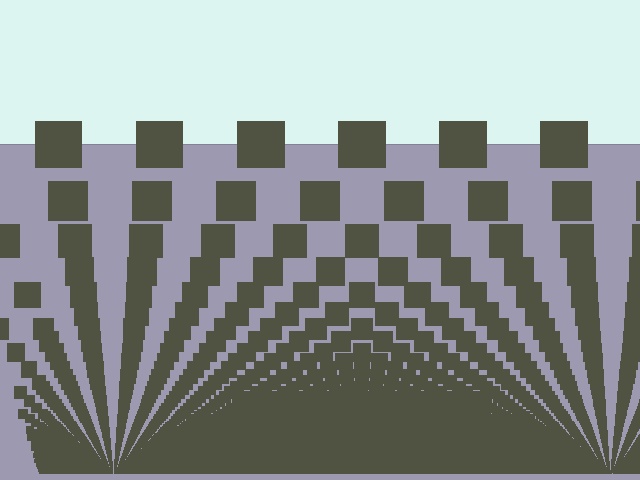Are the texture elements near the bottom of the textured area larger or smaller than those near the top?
Smaller. The gradient is inverted — elements near the bottom are smaller and denser.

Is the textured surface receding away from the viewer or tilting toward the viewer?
The surface appears to tilt toward the viewer. Texture elements get larger and sparser toward the top.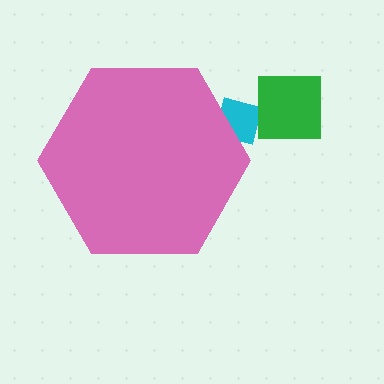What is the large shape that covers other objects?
A pink hexagon.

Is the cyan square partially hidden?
Yes, the cyan square is partially hidden behind the pink hexagon.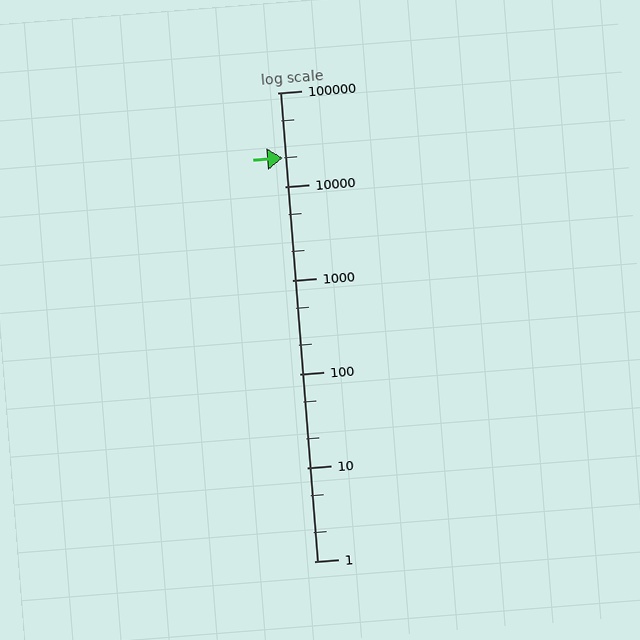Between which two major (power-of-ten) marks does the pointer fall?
The pointer is between 10000 and 100000.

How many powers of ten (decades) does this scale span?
The scale spans 5 decades, from 1 to 100000.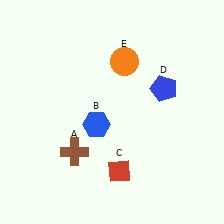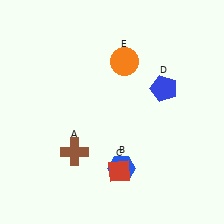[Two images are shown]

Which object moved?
The blue hexagon (B) moved down.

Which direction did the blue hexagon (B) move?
The blue hexagon (B) moved down.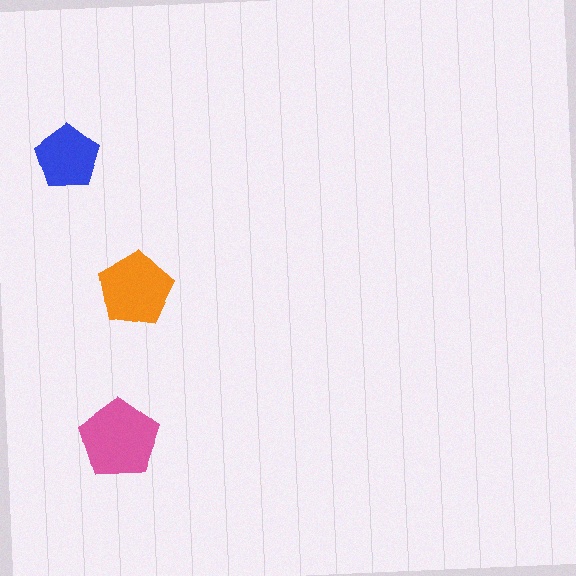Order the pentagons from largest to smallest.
the pink one, the orange one, the blue one.